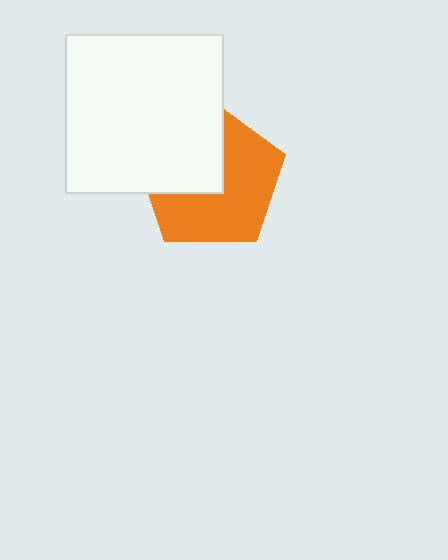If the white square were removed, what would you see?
You would see the complete orange pentagon.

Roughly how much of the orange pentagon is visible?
About half of it is visible (roughly 60%).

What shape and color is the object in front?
The object in front is a white square.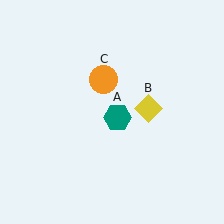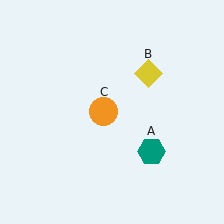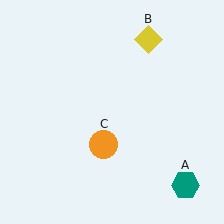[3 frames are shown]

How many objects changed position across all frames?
3 objects changed position: teal hexagon (object A), yellow diamond (object B), orange circle (object C).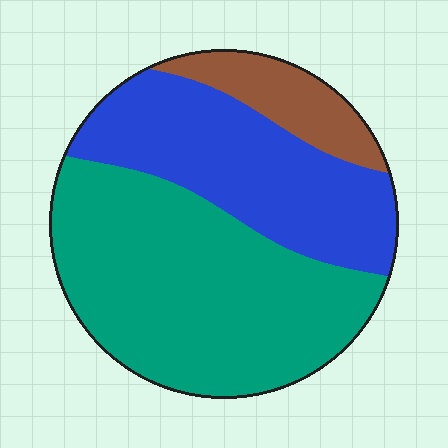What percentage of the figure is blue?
Blue takes up between a quarter and a half of the figure.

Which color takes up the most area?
Teal, at roughly 55%.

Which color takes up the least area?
Brown, at roughly 10%.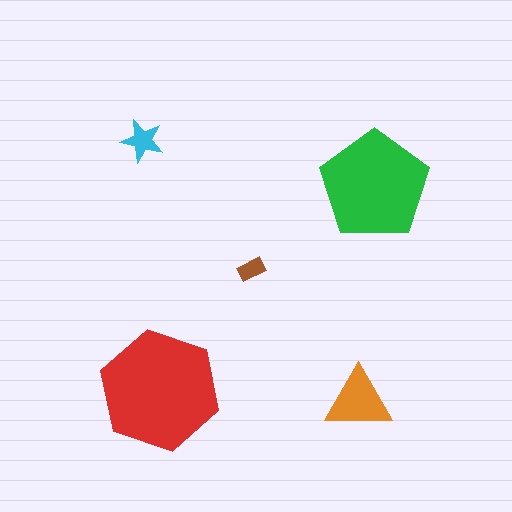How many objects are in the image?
There are 5 objects in the image.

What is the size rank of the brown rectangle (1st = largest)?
5th.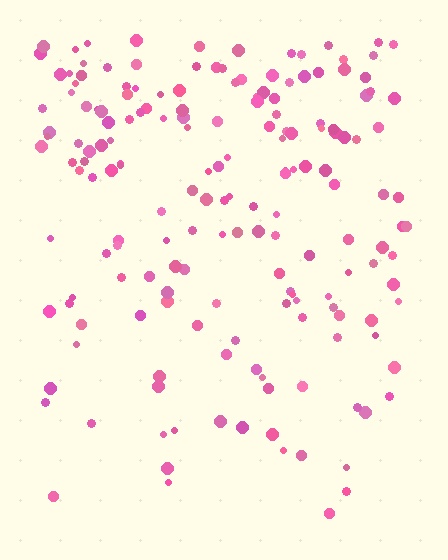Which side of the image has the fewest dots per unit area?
The bottom.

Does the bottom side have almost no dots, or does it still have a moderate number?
Still a moderate number, just noticeably fewer than the top.